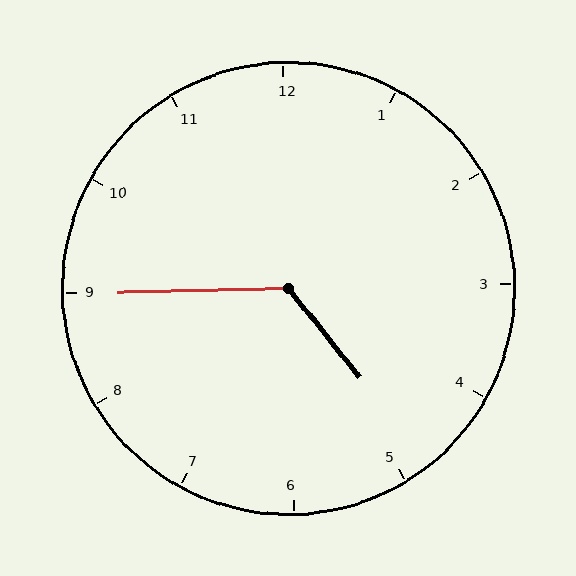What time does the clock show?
4:45.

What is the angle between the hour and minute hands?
Approximately 128 degrees.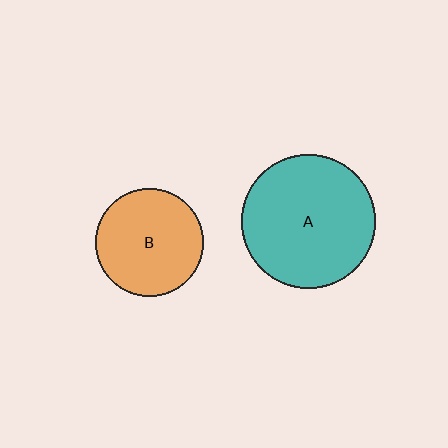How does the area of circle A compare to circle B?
Approximately 1.5 times.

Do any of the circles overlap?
No, none of the circles overlap.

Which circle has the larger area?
Circle A (teal).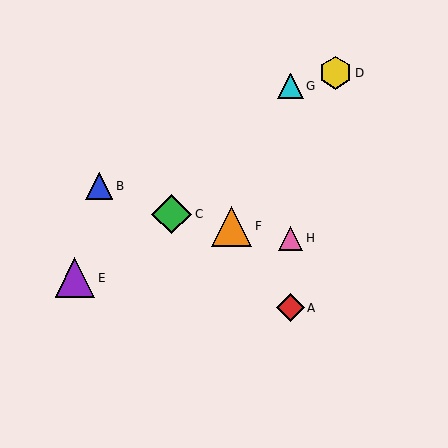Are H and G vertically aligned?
Yes, both are at x≈290.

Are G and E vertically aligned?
No, G is at x≈290 and E is at x≈75.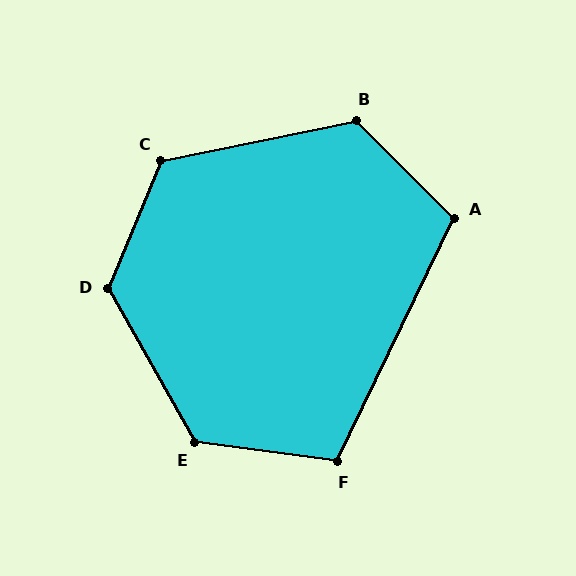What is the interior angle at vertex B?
Approximately 124 degrees (obtuse).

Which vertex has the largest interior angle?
D, at approximately 128 degrees.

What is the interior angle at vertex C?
Approximately 124 degrees (obtuse).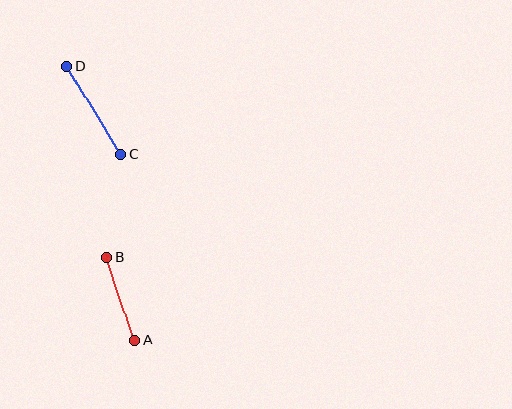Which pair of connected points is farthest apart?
Points C and D are farthest apart.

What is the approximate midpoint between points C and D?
The midpoint is at approximately (94, 110) pixels.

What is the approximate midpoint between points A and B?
The midpoint is at approximately (121, 299) pixels.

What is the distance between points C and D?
The distance is approximately 103 pixels.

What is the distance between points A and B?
The distance is approximately 87 pixels.